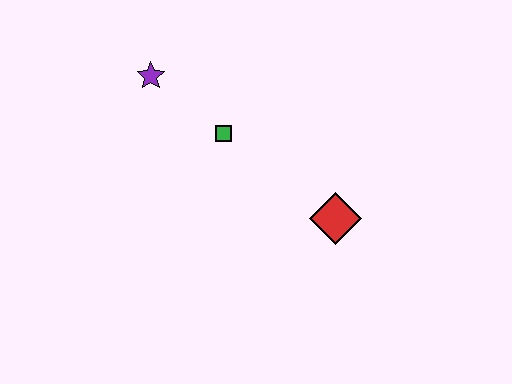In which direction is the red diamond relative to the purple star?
The red diamond is to the right of the purple star.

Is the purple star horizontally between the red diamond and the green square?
No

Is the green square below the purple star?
Yes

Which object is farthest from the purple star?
The red diamond is farthest from the purple star.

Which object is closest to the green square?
The purple star is closest to the green square.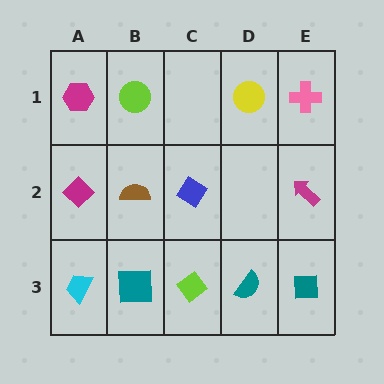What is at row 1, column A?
A magenta hexagon.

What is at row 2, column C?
A blue diamond.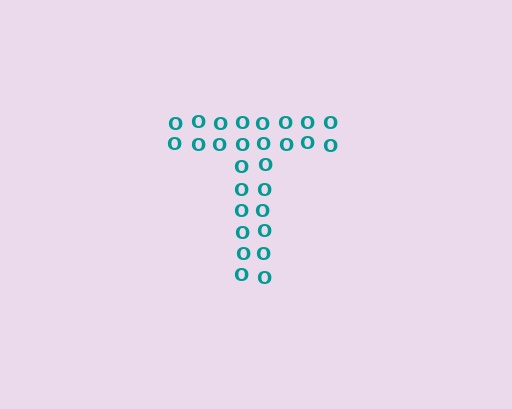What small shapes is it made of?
It is made of small letter O's.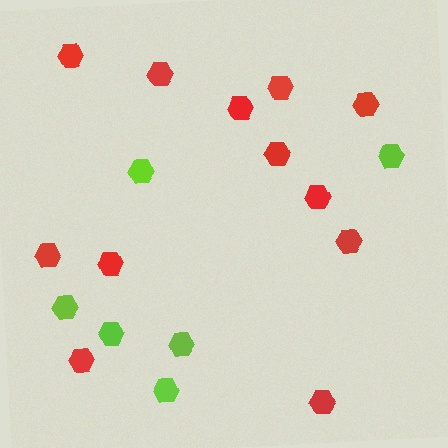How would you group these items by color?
There are 2 groups: one group of red hexagons (12) and one group of lime hexagons (6).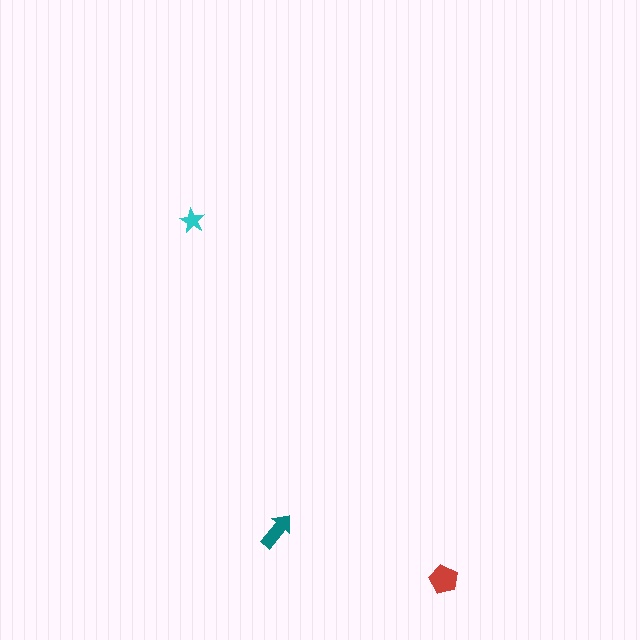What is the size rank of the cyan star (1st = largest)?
3rd.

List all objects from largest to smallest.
The red pentagon, the teal arrow, the cyan star.